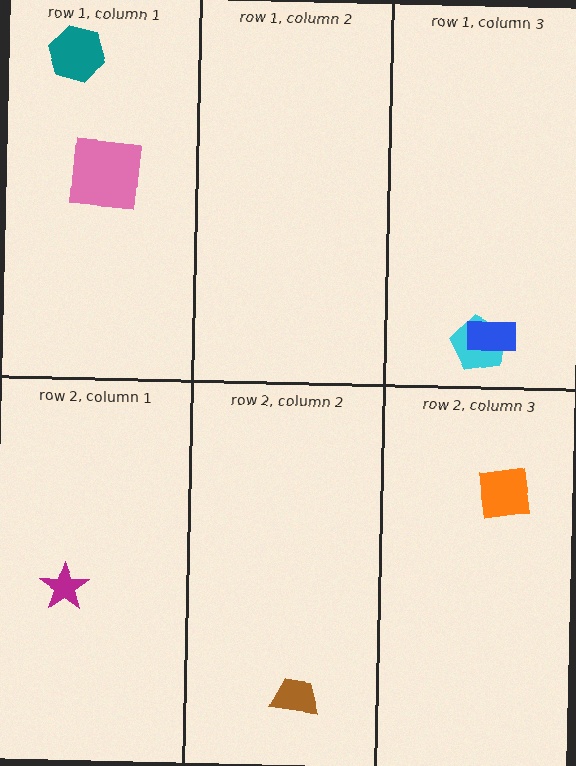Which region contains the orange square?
The row 2, column 3 region.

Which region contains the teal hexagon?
The row 1, column 1 region.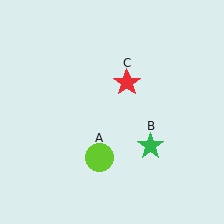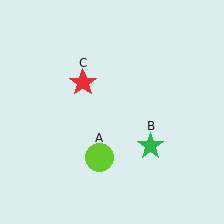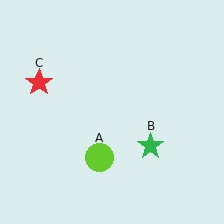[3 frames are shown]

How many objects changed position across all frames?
1 object changed position: red star (object C).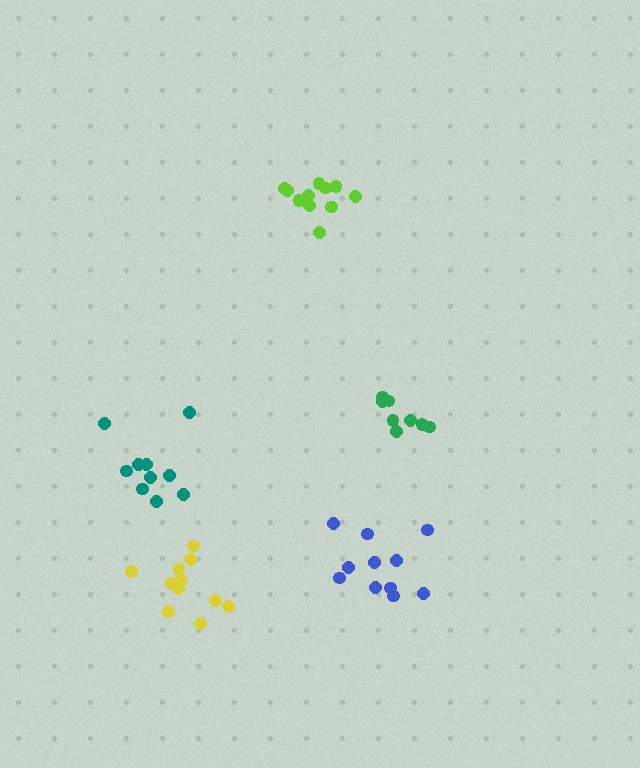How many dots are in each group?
Group 1: 11 dots, Group 2: 10 dots, Group 3: 11 dots, Group 4: 8 dots, Group 5: 11 dots (51 total).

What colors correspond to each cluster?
The clusters are colored: yellow, teal, lime, green, blue.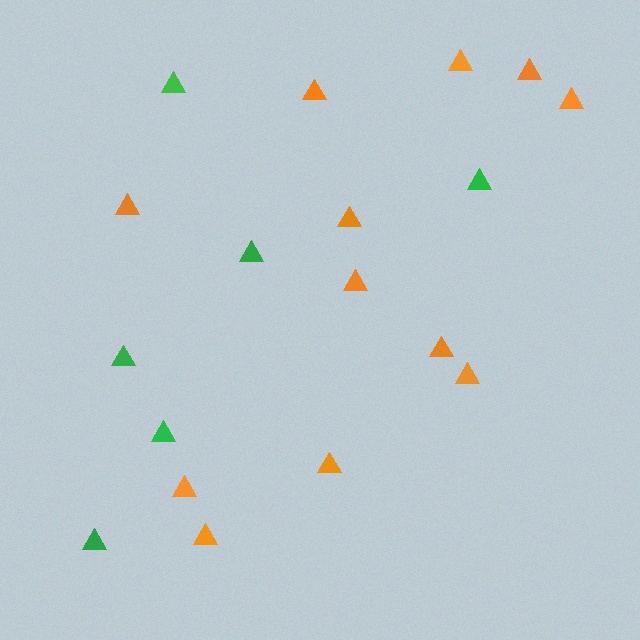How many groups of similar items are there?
There are 2 groups: one group of green triangles (6) and one group of orange triangles (12).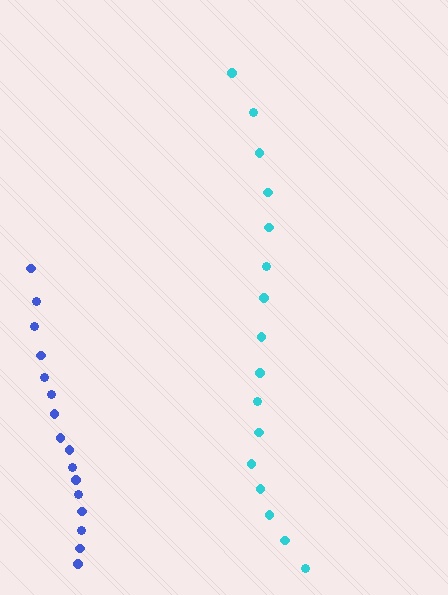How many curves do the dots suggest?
There are 2 distinct paths.